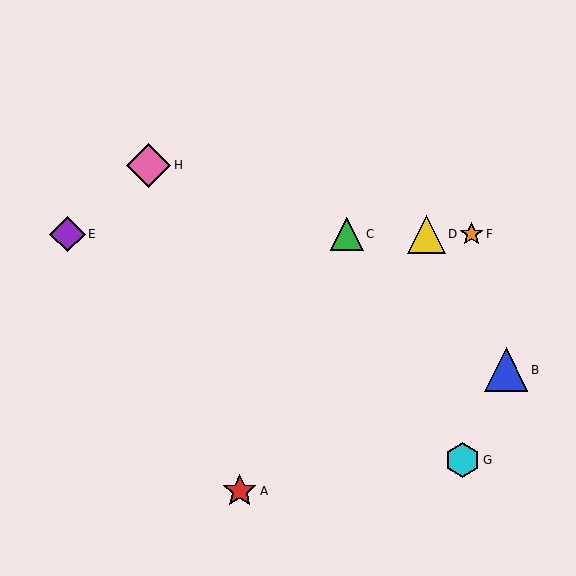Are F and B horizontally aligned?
No, F is at y≈234 and B is at y≈370.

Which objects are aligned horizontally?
Objects C, D, E, F are aligned horizontally.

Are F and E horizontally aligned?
Yes, both are at y≈234.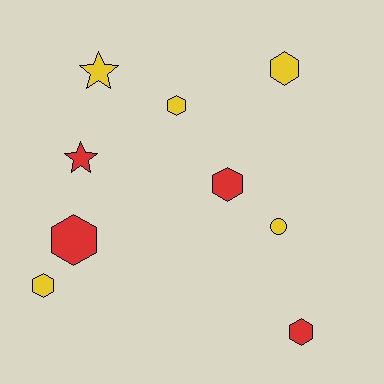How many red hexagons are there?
There are 3 red hexagons.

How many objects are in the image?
There are 9 objects.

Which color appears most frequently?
Yellow, with 5 objects.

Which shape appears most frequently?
Hexagon, with 6 objects.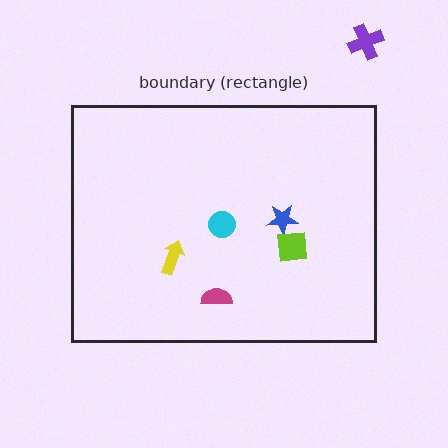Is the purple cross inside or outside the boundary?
Outside.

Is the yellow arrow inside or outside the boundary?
Inside.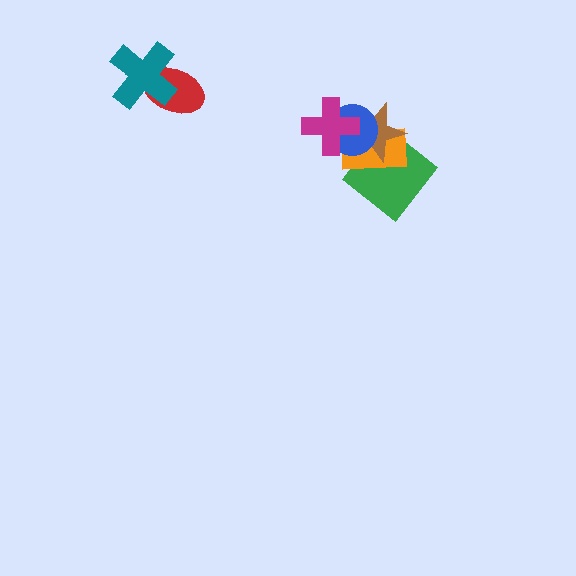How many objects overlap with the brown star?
4 objects overlap with the brown star.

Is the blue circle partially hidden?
Yes, it is partially covered by another shape.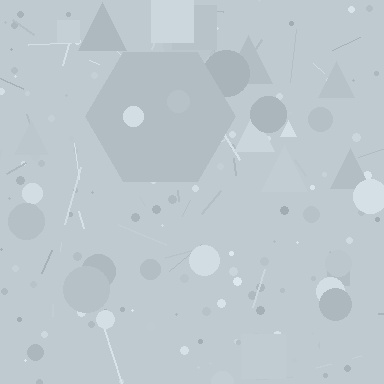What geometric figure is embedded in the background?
A hexagon is embedded in the background.